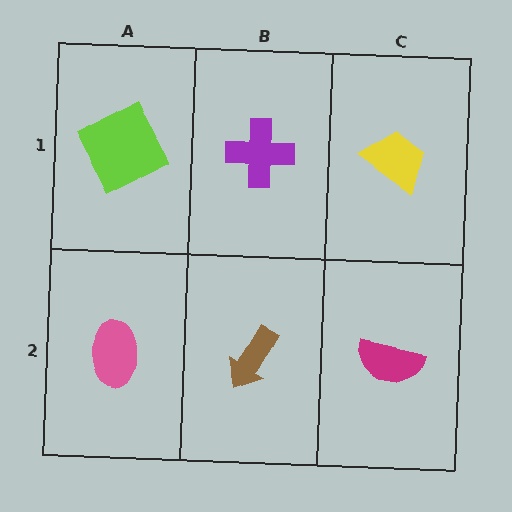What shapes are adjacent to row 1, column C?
A magenta semicircle (row 2, column C), a purple cross (row 1, column B).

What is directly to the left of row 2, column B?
A pink ellipse.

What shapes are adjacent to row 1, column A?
A pink ellipse (row 2, column A), a purple cross (row 1, column B).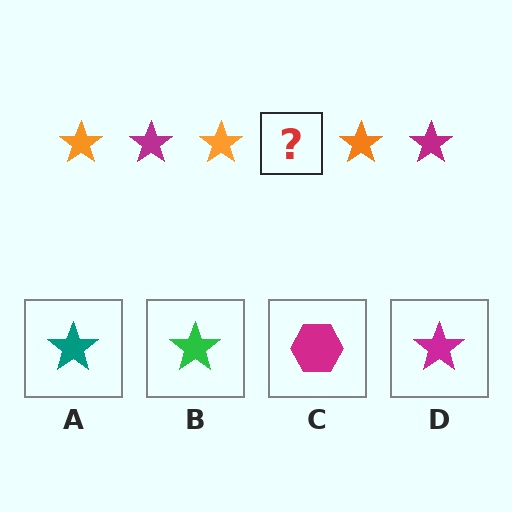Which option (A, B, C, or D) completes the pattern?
D.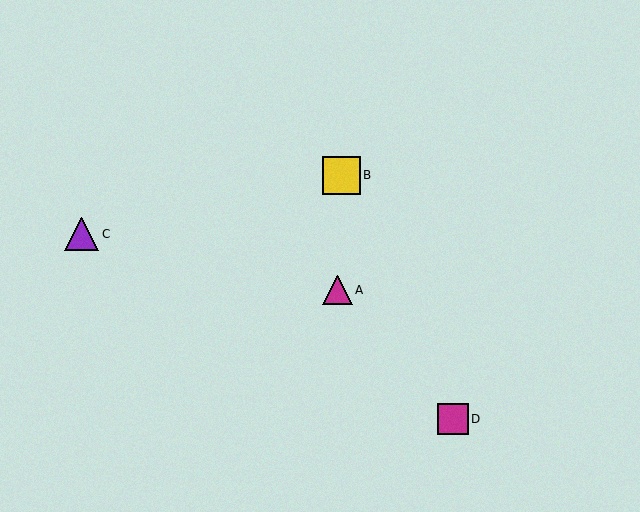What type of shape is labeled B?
Shape B is a yellow square.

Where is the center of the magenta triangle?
The center of the magenta triangle is at (338, 290).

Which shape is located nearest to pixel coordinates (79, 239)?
The purple triangle (labeled C) at (82, 234) is nearest to that location.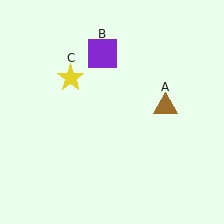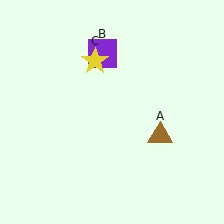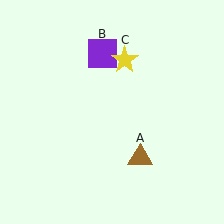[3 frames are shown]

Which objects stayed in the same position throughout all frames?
Purple square (object B) remained stationary.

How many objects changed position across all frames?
2 objects changed position: brown triangle (object A), yellow star (object C).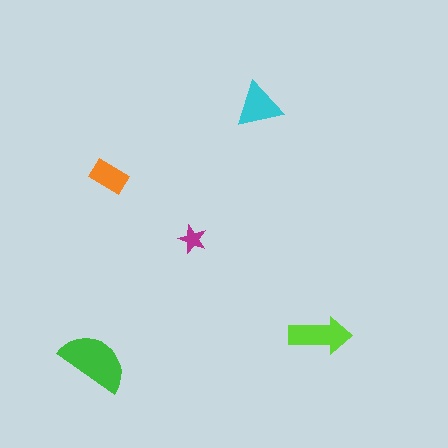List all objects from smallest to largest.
The magenta star, the orange rectangle, the cyan triangle, the lime arrow, the green semicircle.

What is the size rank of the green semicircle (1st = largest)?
1st.